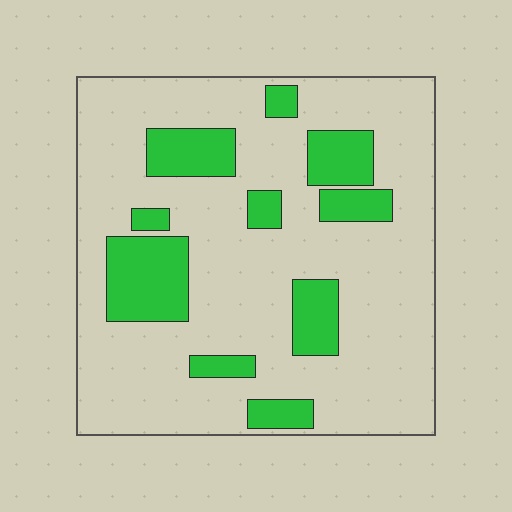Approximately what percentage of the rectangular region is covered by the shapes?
Approximately 20%.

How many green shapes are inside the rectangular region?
10.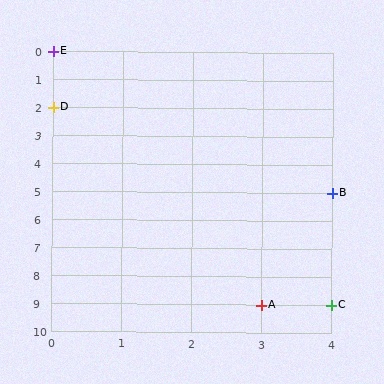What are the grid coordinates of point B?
Point B is at grid coordinates (4, 5).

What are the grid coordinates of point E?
Point E is at grid coordinates (0, 0).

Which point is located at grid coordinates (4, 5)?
Point B is at (4, 5).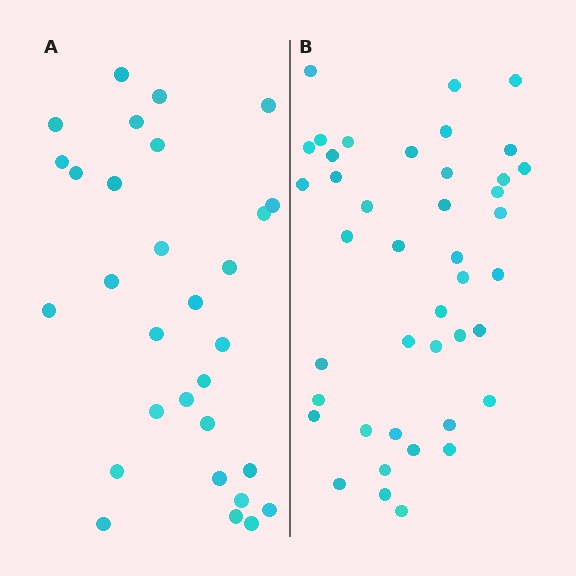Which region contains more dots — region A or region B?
Region B (the right region) has more dots.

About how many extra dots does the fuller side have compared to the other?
Region B has roughly 12 or so more dots than region A.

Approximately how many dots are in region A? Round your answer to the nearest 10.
About 30 dots.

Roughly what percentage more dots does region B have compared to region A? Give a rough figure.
About 40% more.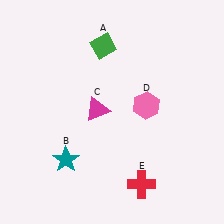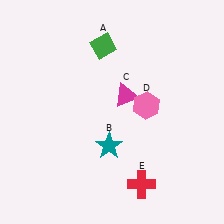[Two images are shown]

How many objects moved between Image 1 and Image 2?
2 objects moved between the two images.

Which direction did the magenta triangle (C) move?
The magenta triangle (C) moved right.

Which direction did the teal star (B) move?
The teal star (B) moved right.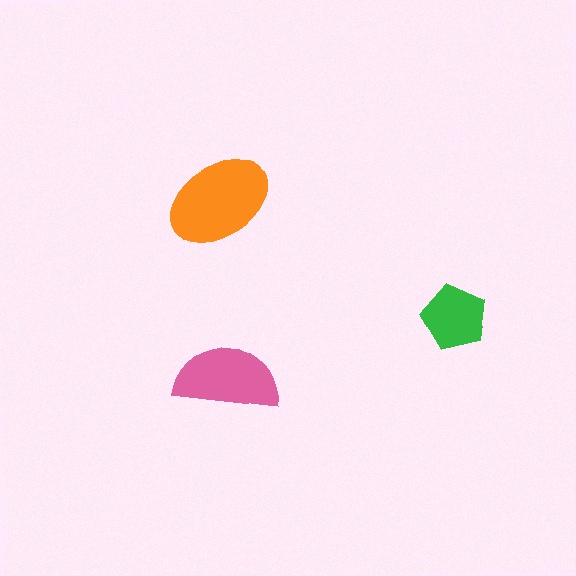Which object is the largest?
The orange ellipse.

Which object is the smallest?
The green pentagon.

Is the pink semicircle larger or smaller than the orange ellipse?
Smaller.